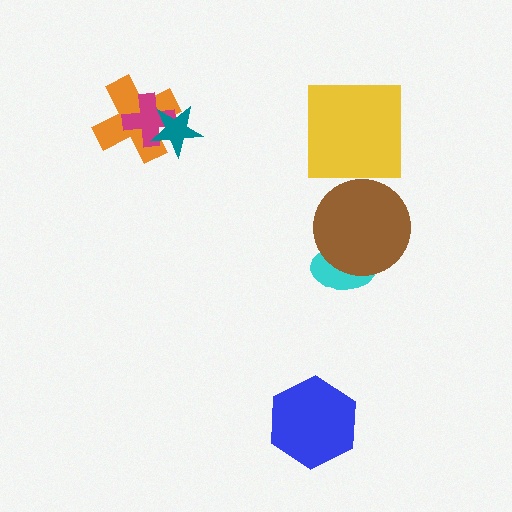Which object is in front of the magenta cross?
The teal star is in front of the magenta cross.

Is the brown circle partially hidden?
No, no other shape covers it.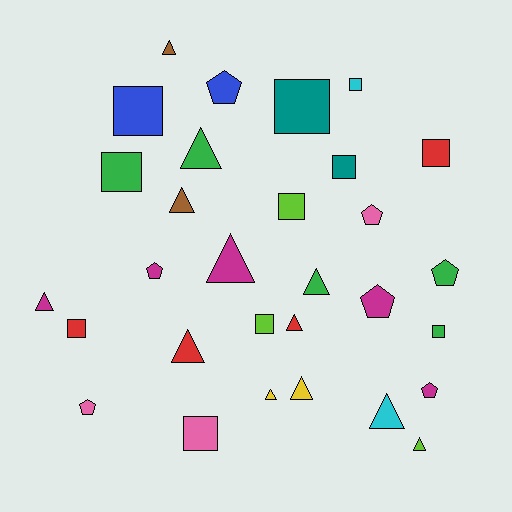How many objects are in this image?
There are 30 objects.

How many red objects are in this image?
There are 4 red objects.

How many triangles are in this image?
There are 12 triangles.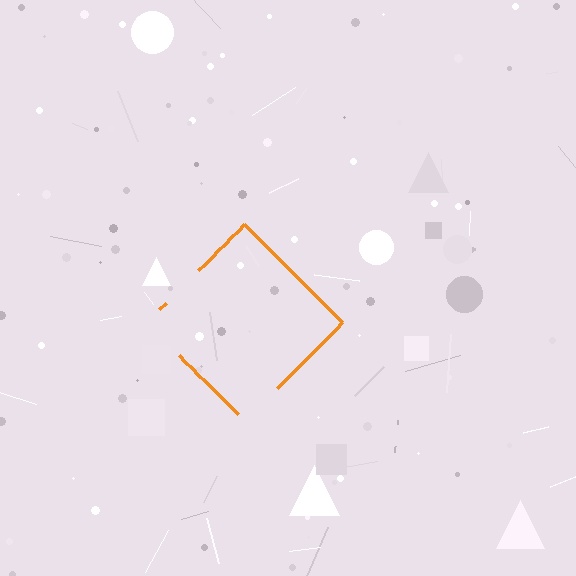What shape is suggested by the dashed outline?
The dashed outline suggests a diamond.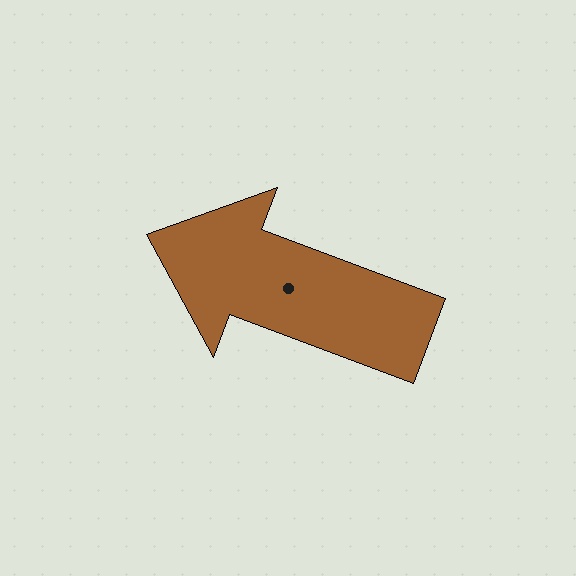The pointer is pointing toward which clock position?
Roughly 10 o'clock.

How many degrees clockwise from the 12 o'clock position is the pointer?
Approximately 291 degrees.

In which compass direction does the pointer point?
West.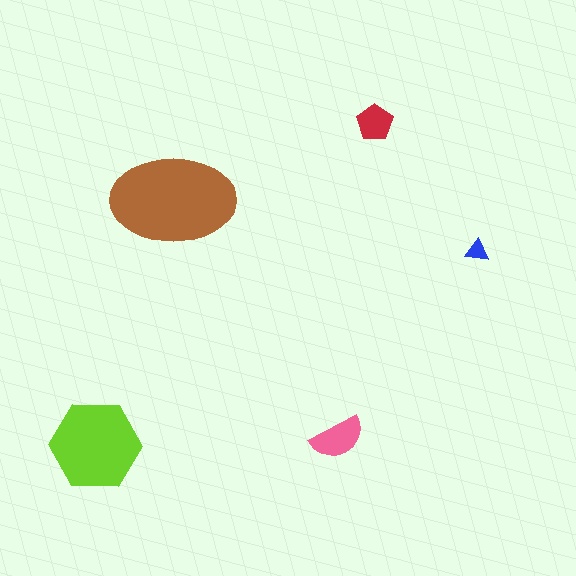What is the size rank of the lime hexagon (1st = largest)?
2nd.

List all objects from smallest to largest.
The blue triangle, the red pentagon, the pink semicircle, the lime hexagon, the brown ellipse.